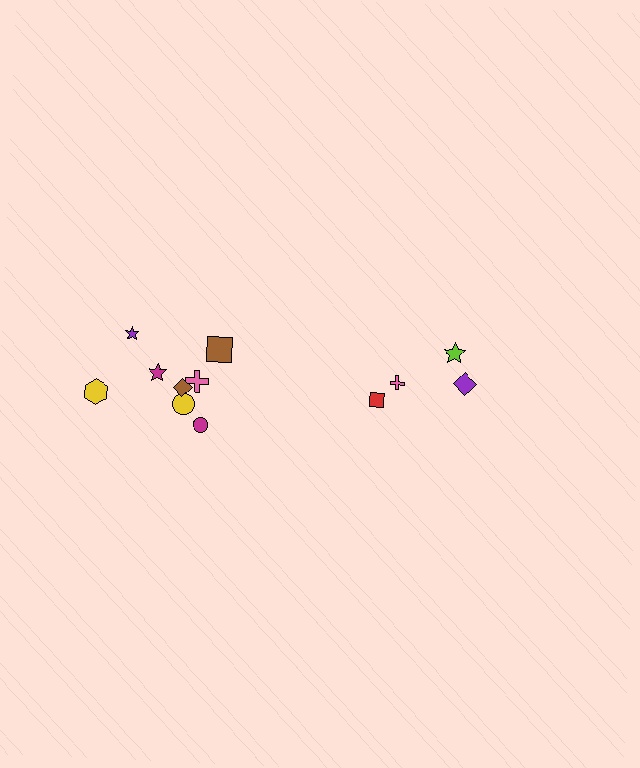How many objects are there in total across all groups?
There are 12 objects.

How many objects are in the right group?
There are 4 objects.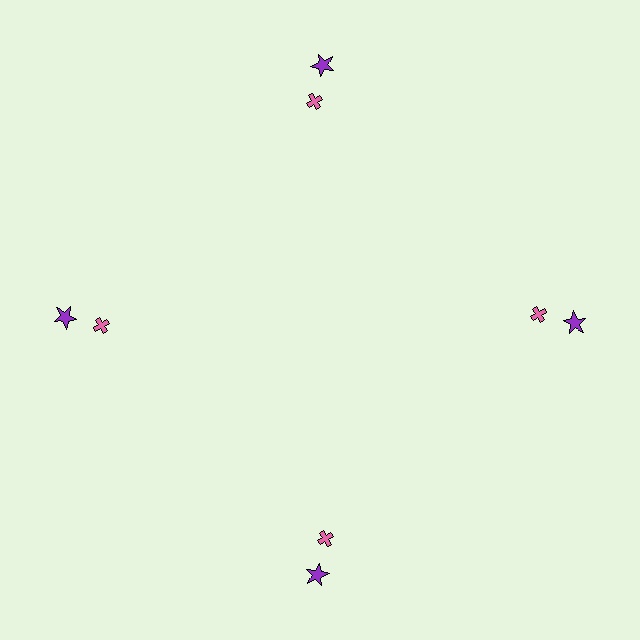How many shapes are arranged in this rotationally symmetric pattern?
There are 8 shapes, arranged in 4 groups of 2.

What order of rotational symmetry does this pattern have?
This pattern has 4-fold rotational symmetry.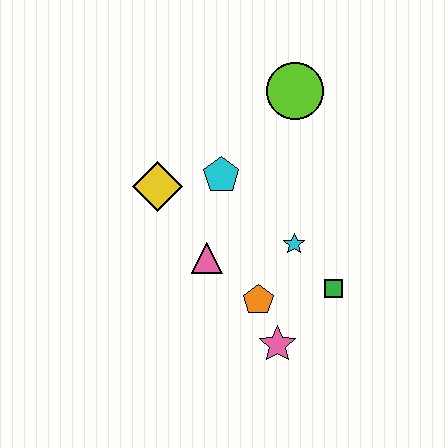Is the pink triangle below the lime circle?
Yes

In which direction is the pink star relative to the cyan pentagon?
The pink star is below the cyan pentagon.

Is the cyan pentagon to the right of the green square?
No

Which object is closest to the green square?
The cyan star is closest to the green square.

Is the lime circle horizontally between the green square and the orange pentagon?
Yes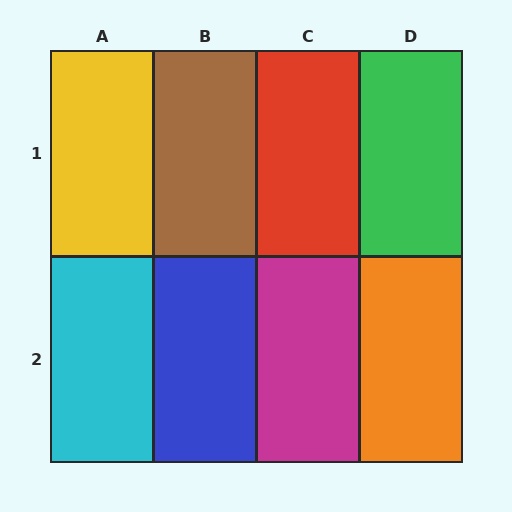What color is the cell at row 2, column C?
Magenta.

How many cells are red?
1 cell is red.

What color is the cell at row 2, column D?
Orange.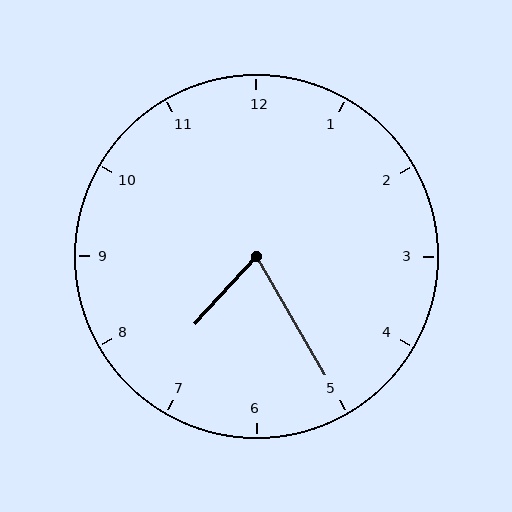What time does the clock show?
7:25.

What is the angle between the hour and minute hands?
Approximately 72 degrees.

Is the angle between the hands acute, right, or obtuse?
It is acute.